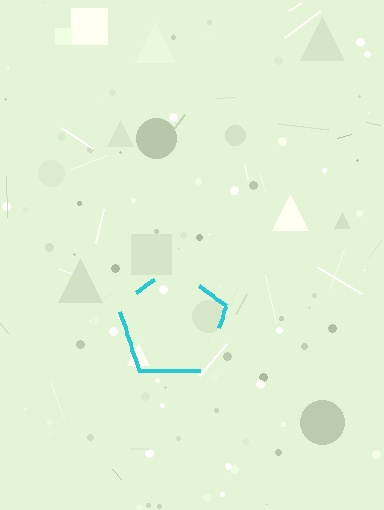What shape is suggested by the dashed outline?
The dashed outline suggests a pentagon.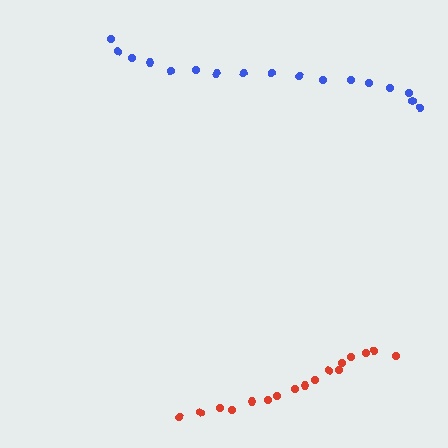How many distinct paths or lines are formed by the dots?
There are 2 distinct paths.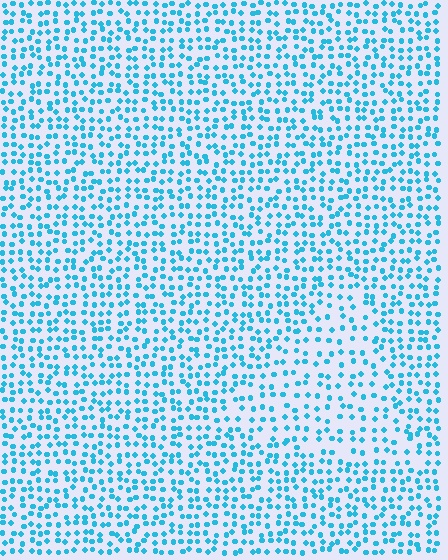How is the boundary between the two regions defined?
The boundary is defined by a change in element density (approximately 1.6x ratio). All elements are the same color, size, and shape.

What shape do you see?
I see a triangle.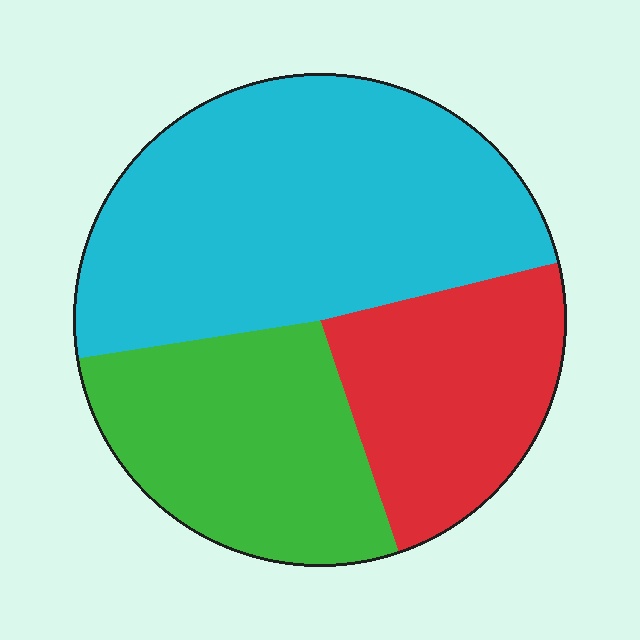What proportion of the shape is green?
Green covers around 30% of the shape.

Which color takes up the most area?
Cyan, at roughly 50%.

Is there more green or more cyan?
Cyan.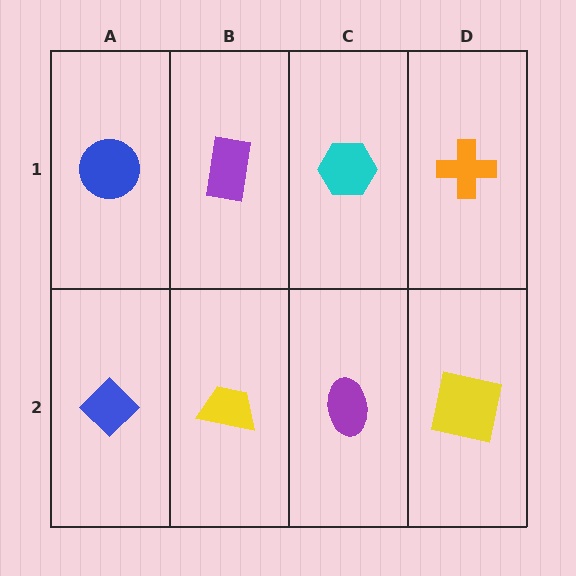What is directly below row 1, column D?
A yellow square.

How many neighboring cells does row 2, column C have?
3.